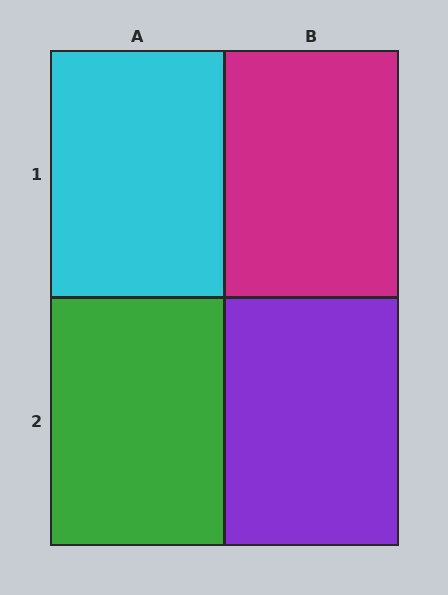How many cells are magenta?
1 cell is magenta.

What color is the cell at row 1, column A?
Cyan.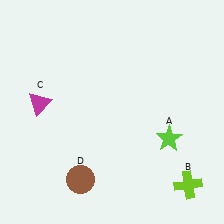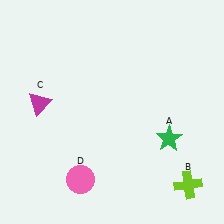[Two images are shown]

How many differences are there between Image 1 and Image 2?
There are 2 differences between the two images.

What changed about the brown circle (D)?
In Image 1, D is brown. In Image 2, it changed to pink.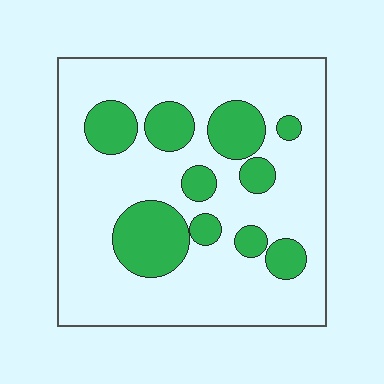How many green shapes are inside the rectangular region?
10.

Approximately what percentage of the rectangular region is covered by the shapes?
Approximately 25%.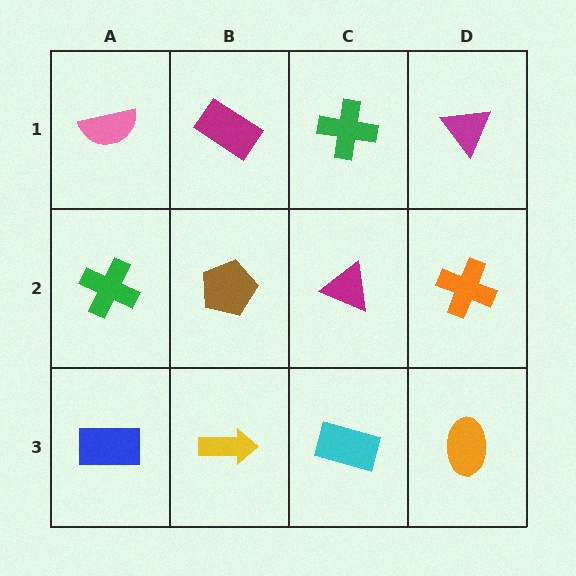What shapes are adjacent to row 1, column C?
A magenta triangle (row 2, column C), a magenta rectangle (row 1, column B), a magenta triangle (row 1, column D).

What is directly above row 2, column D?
A magenta triangle.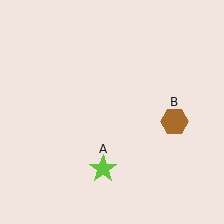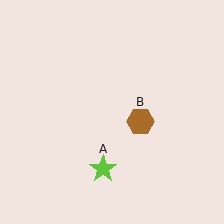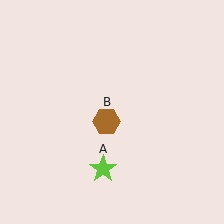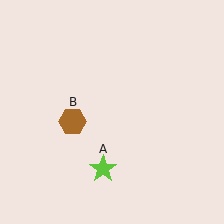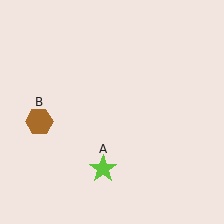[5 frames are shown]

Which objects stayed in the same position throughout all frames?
Lime star (object A) remained stationary.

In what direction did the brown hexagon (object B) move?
The brown hexagon (object B) moved left.